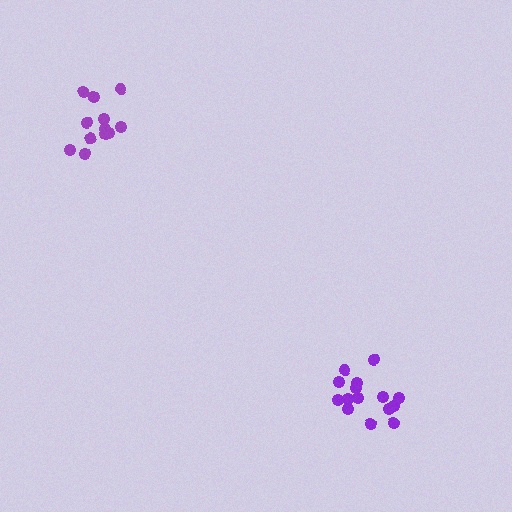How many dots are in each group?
Group 1: 15 dots, Group 2: 12 dots (27 total).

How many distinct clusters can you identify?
There are 2 distinct clusters.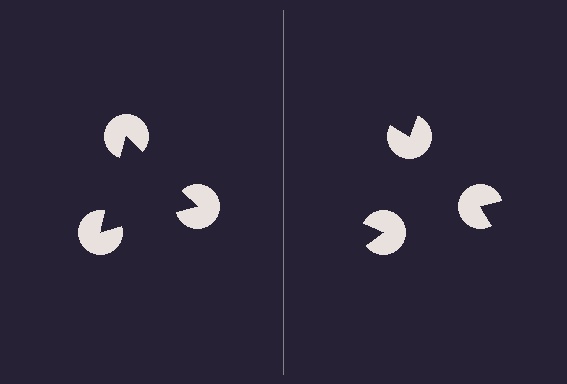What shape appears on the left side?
An illusory triangle.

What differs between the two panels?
The pac-man discs are positioned identically on both sides; only the wedge orientations differ. On the left they align to a triangle; on the right they are misaligned.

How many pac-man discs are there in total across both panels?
6 — 3 on each side.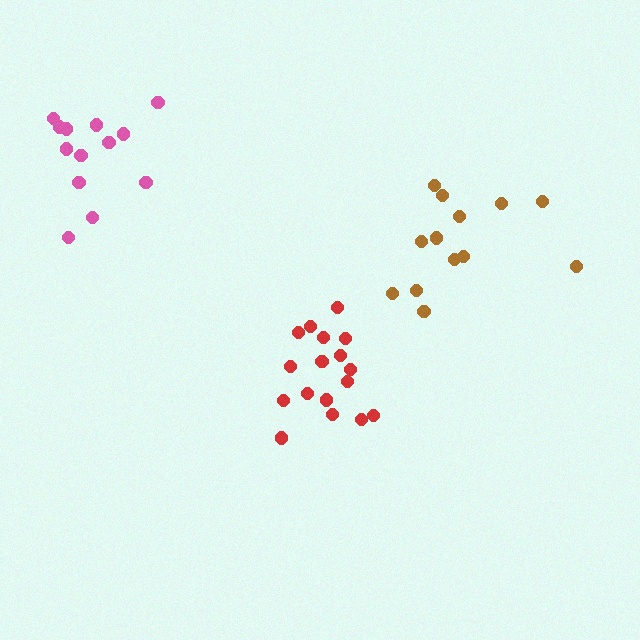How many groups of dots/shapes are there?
There are 3 groups.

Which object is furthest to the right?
The brown cluster is rightmost.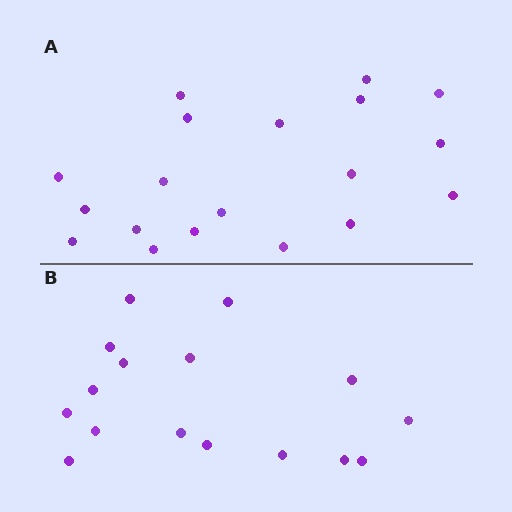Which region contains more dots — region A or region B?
Region A (the top region) has more dots.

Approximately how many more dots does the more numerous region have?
Region A has just a few more — roughly 2 or 3 more dots than region B.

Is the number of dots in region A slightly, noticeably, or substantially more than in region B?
Region A has only slightly more — the two regions are fairly close. The ratio is roughly 1.2 to 1.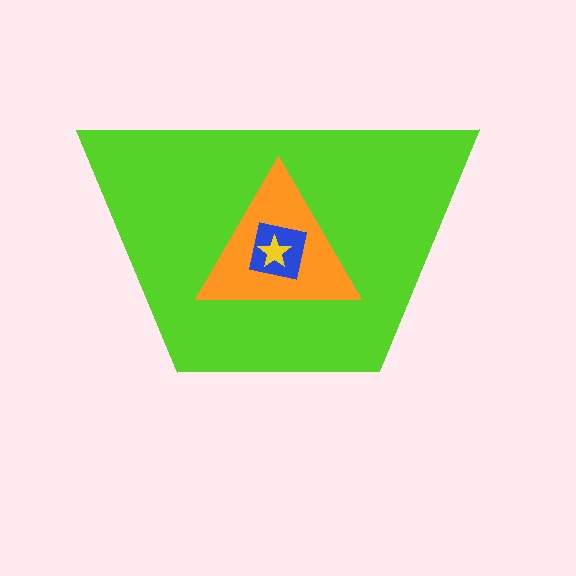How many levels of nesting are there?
4.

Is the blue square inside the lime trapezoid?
Yes.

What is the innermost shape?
The yellow star.